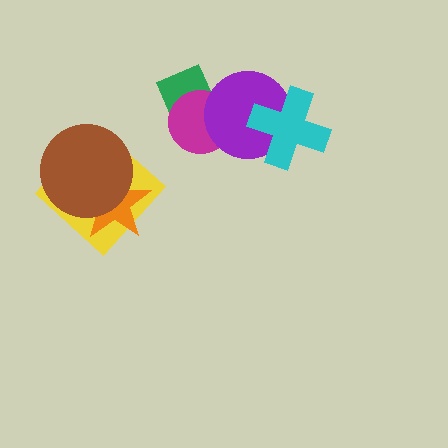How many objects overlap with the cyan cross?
1 object overlaps with the cyan cross.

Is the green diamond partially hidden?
Yes, it is partially covered by another shape.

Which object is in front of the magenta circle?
The purple circle is in front of the magenta circle.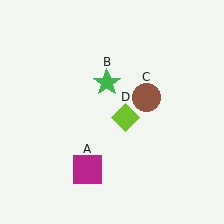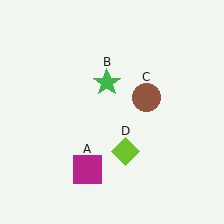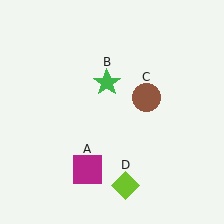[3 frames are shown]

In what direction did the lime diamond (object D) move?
The lime diamond (object D) moved down.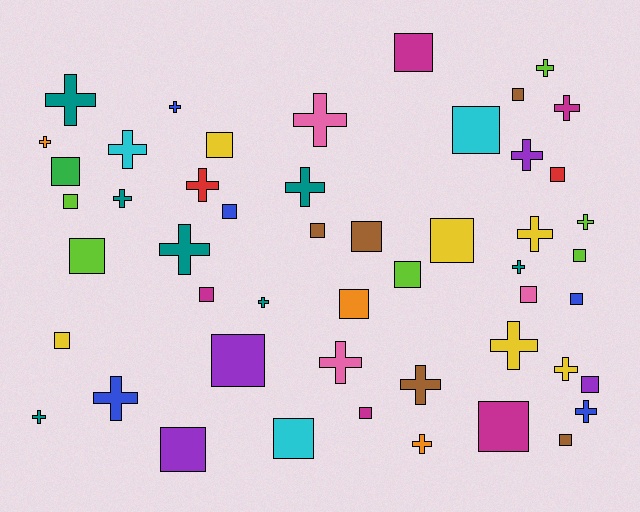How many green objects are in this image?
There is 1 green object.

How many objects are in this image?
There are 50 objects.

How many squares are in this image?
There are 26 squares.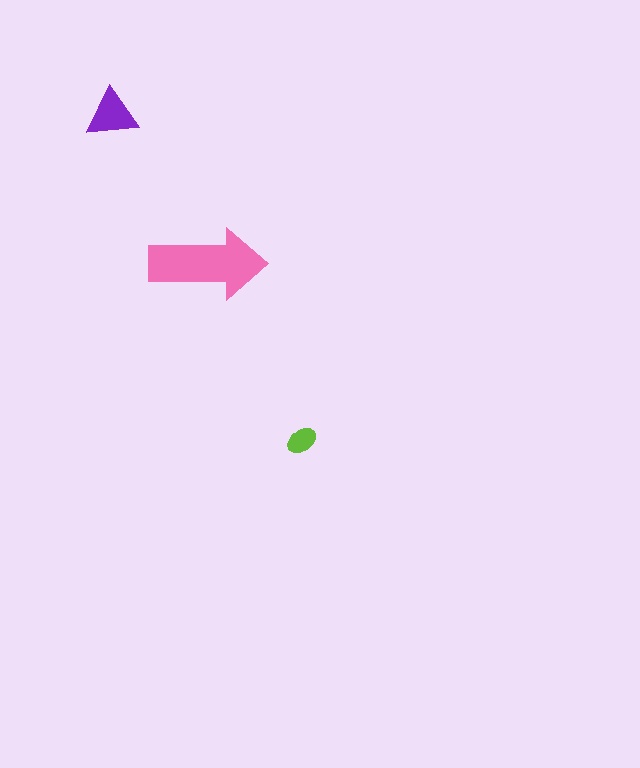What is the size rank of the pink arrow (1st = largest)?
1st.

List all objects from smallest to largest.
The lime ellipse, the purple triangle, the pink arrow.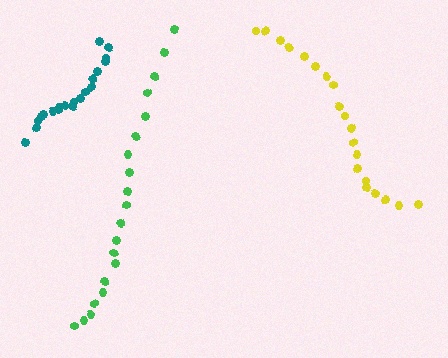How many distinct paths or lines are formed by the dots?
There are 3 distinct paths.